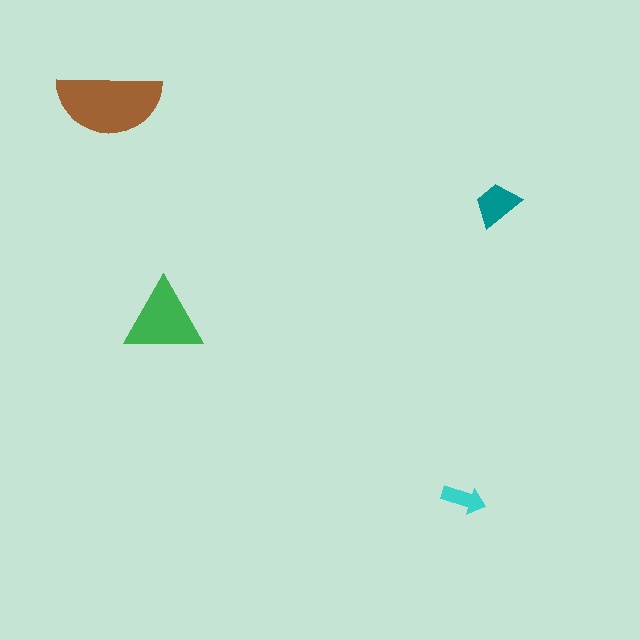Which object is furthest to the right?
The teal trapezoid is rightmost.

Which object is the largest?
The brown semicircle.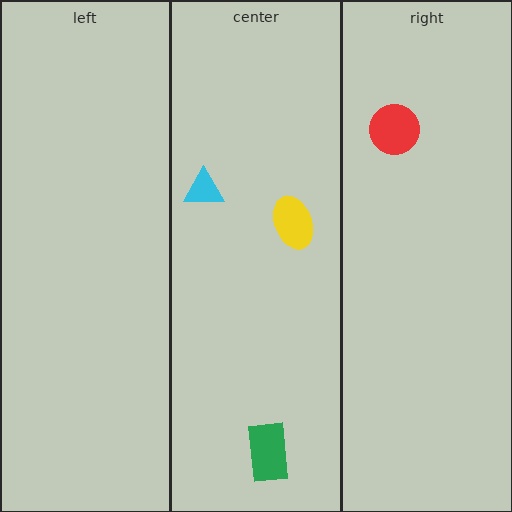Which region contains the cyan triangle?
The center region.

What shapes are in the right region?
The red circle.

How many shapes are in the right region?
1.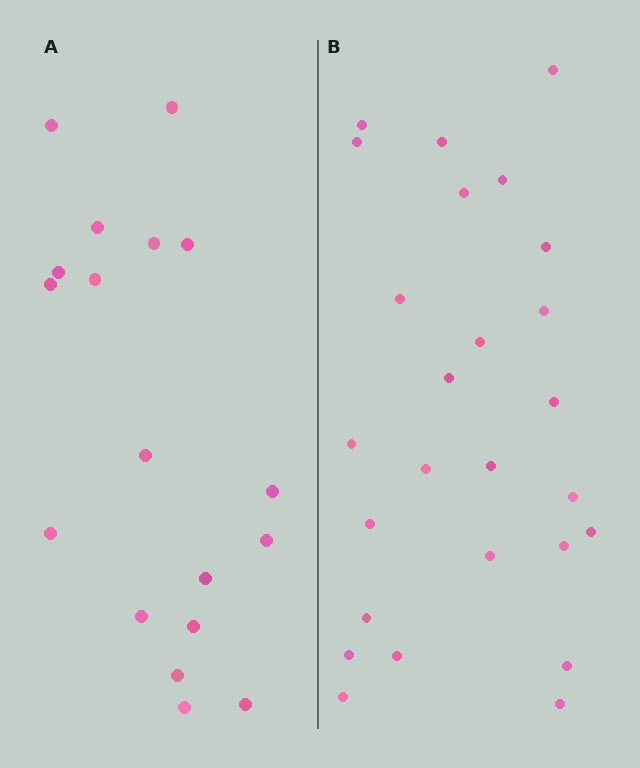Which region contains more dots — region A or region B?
Region B (the right region) has more dots.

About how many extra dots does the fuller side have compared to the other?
Region B has roughly 8 or so more dots than region A.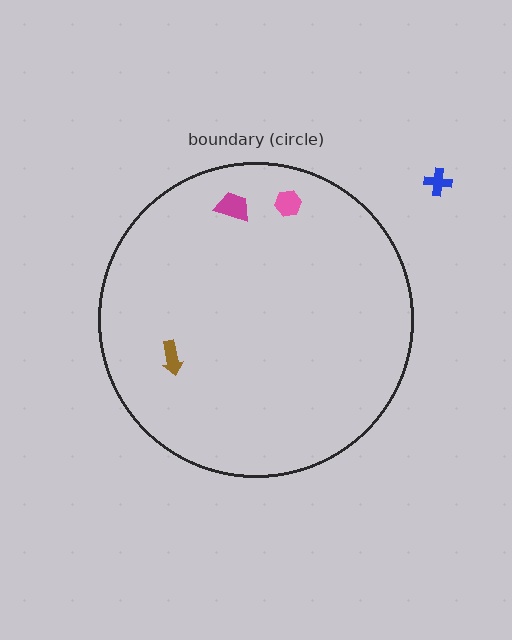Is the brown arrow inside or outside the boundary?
Inside.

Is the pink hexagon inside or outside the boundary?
Inside.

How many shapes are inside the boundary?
3 inside, 1 outside.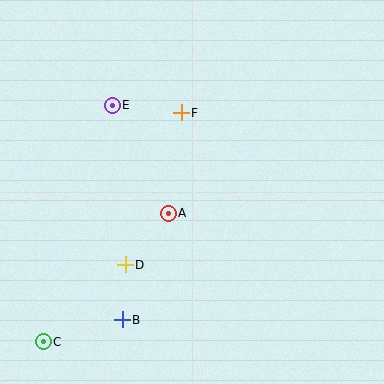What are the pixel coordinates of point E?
Point E is at (112, 105).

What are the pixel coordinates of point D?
Point D is at (125, 265).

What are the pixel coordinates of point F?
Point F is at (181, 113).